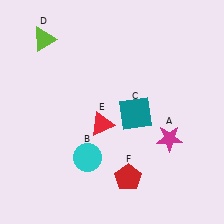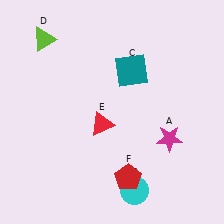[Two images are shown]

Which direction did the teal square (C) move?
The teal square (C) moved up.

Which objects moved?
The objects that moved are: the cyan circle (B), the teal square (C).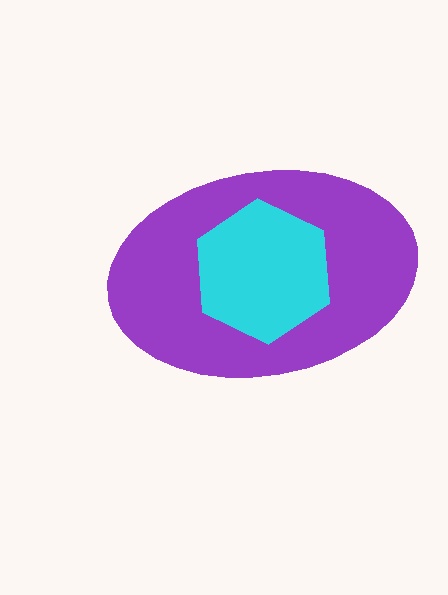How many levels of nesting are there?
2.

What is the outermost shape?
The purple ellipse.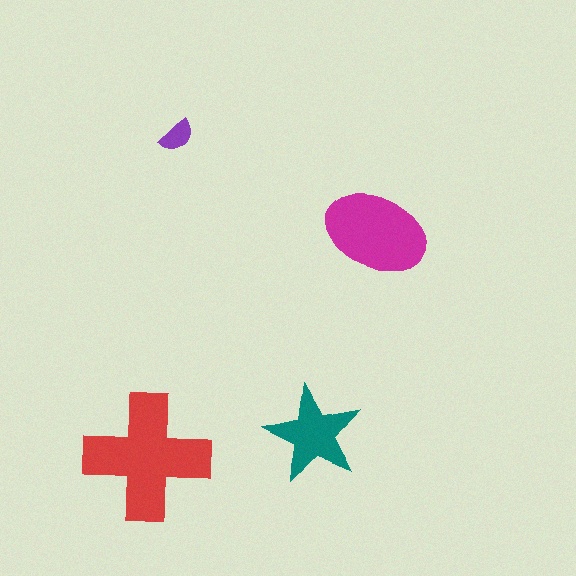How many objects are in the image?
There are 4 objects in the image.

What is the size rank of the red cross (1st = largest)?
1st.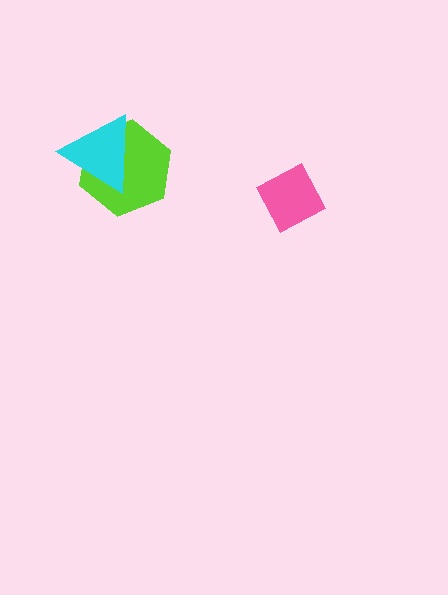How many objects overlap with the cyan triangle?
1 object overlaps with the cyan triangle.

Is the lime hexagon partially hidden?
Yes, it is partially covered by another shape.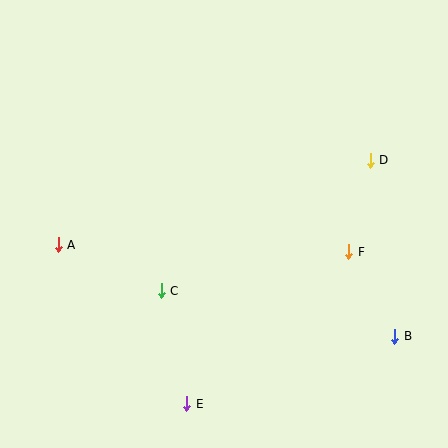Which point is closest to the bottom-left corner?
Point E is closest to the bottom-left corner.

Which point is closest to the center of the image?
Point C at (161, 291) is closest to the center.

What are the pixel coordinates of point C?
Point C is at (161, 291).